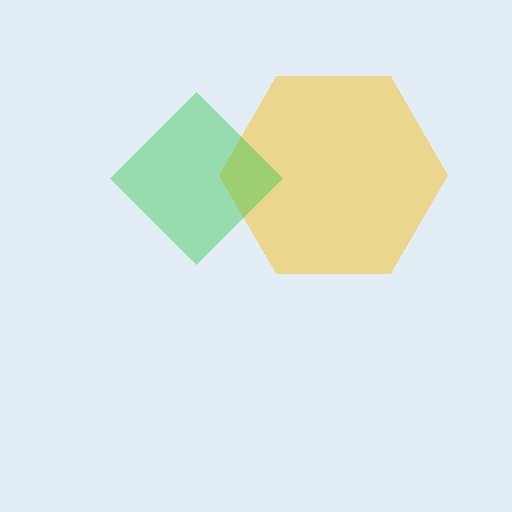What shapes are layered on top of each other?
The layered shapes are: a yellow hexagon, a green diamond.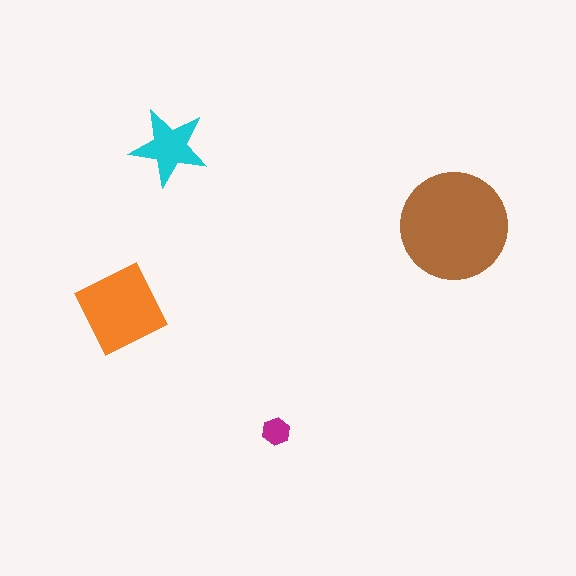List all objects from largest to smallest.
The brown circle, the orange square, the cyan star, the magenta hexagon.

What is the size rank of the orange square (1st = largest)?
2nd.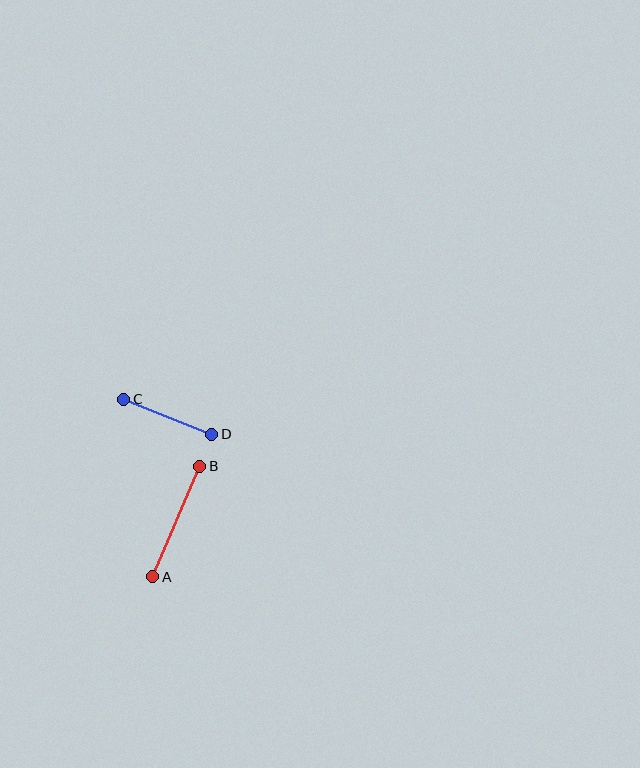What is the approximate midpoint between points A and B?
The midpoint is at approximately (176, 521) pixels.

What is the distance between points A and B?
The distance is approximately 120 pixels.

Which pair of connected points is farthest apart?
Points A and B are farthest apart.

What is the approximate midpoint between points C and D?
The midpoint is at approximately (168, 417) pixels.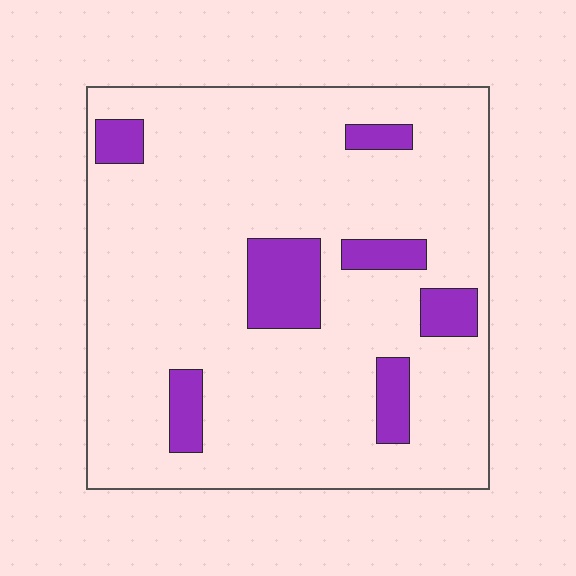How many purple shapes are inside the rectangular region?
7.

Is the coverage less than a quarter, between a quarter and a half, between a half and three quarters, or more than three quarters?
Less than a quarter.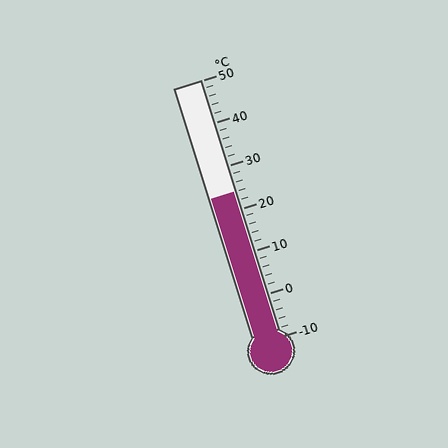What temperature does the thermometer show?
The thermometer shows approximately 24°C.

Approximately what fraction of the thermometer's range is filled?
The thermometer is filled to approximately 55% of its range.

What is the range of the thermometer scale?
The thermometer scale ranges from -10°C to 50°C.